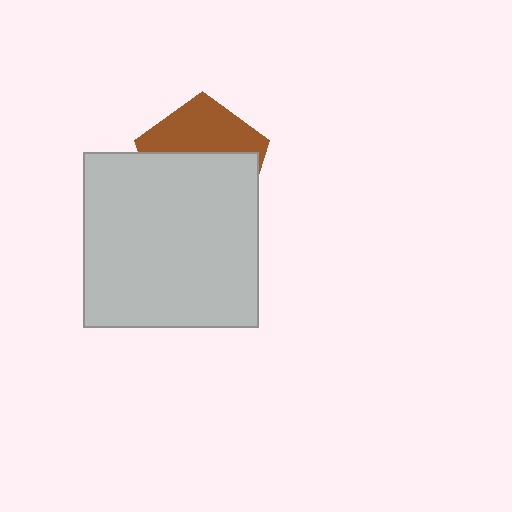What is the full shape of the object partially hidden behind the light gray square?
The partially hidden object is a brown pentagon.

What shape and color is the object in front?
The object in front is a light gray square.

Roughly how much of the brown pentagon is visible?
A small part of it is visible (roughly 40%).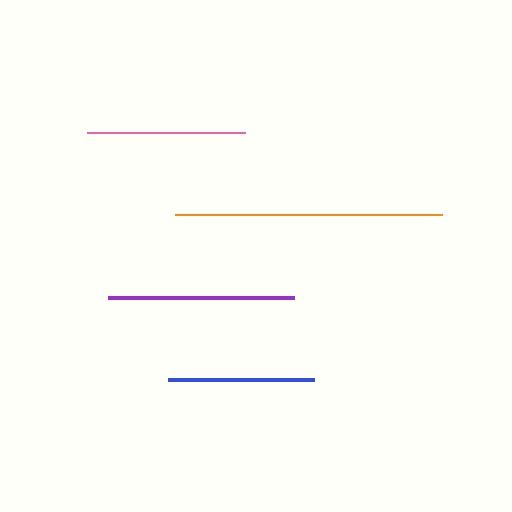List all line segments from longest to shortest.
From longest to shortest: orange, purple, pink, blue.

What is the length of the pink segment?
The pink segment is approximately 158 pixels long.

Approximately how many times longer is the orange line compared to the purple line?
The orange line is approximately 1.4 times the length of the purple line.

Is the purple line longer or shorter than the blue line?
The purple line is longer than the blue line.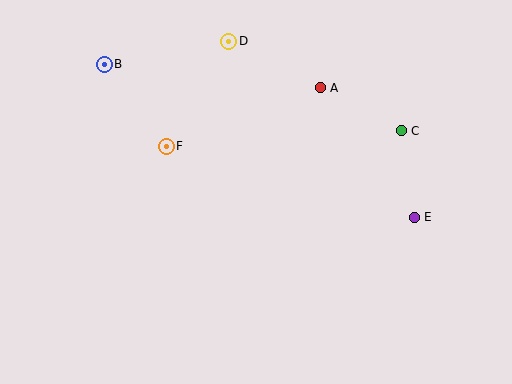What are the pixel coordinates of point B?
Point B is at (104, 64).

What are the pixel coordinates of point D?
Point D is at (229, 41).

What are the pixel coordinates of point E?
Point E is at (414, 217).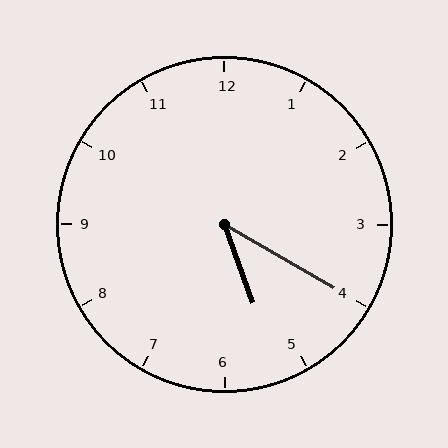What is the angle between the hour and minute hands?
Approximately 40 degrees.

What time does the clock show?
5:20.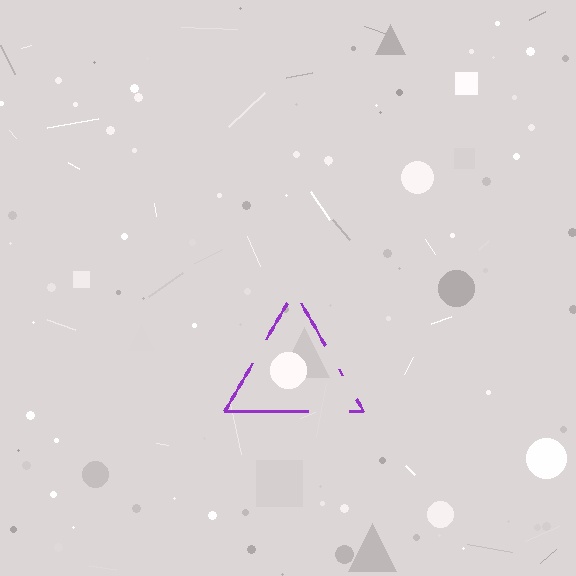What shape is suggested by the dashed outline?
The dashed outline suggests a triangle.